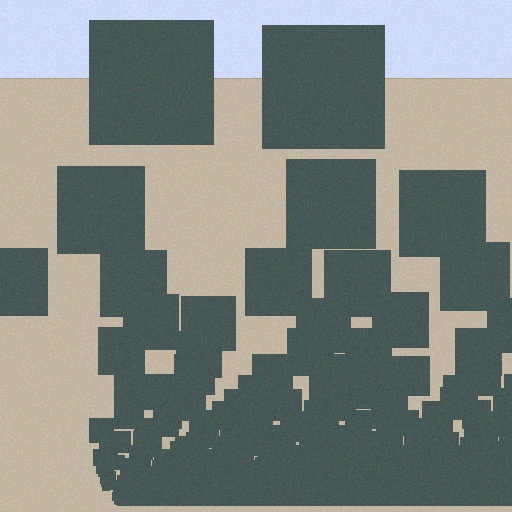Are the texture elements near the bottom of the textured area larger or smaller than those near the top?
Smaller. The gradient is inverted — elements near the bottom are smaller and denser.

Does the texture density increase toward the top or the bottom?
Density increases toward the bottom.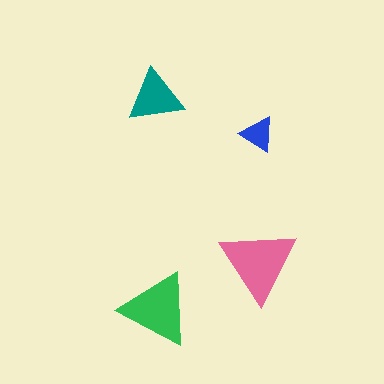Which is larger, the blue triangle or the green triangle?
The green one.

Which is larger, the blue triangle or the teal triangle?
The teal one.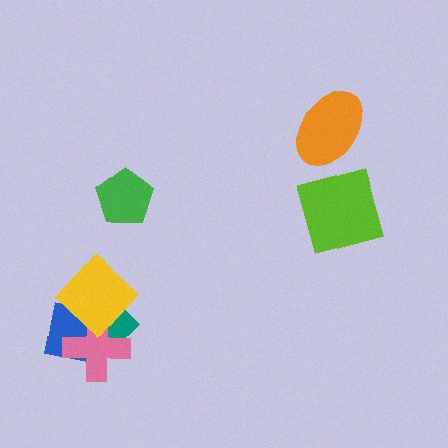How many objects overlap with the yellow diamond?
3 objects overlap with the yellow diamond.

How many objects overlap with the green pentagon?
0 objects overlap with the green pentagon.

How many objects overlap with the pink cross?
3 objects overlap with the pink cross.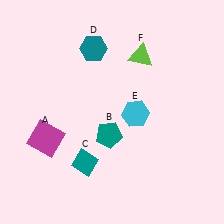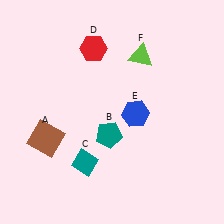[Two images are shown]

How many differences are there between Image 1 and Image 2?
There are 3 differences between the two images.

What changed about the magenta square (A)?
In Image 1, A is magenta. In Image 2, it changed to brown.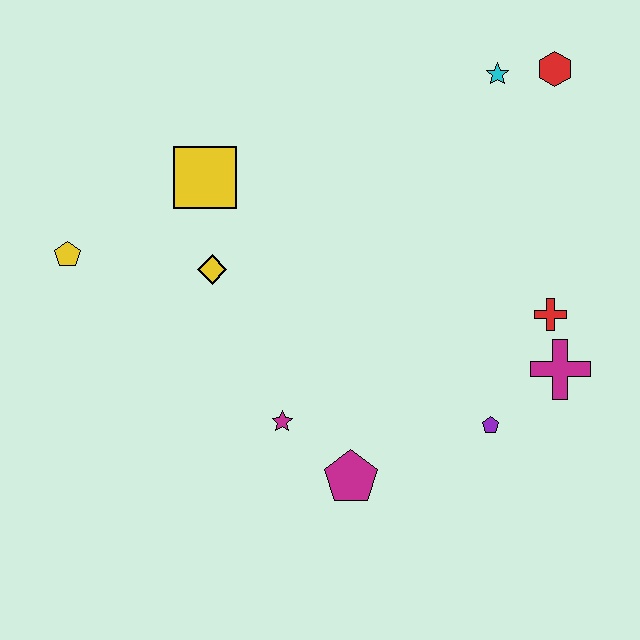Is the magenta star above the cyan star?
No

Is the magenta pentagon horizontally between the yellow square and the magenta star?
No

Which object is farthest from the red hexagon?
The yellow pentagon is farthest from the red hexagon.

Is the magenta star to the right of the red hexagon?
No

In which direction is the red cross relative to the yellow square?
The red cross is to the right of the yellow square.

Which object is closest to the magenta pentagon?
The magenta star is closest to the magenta pentagon.